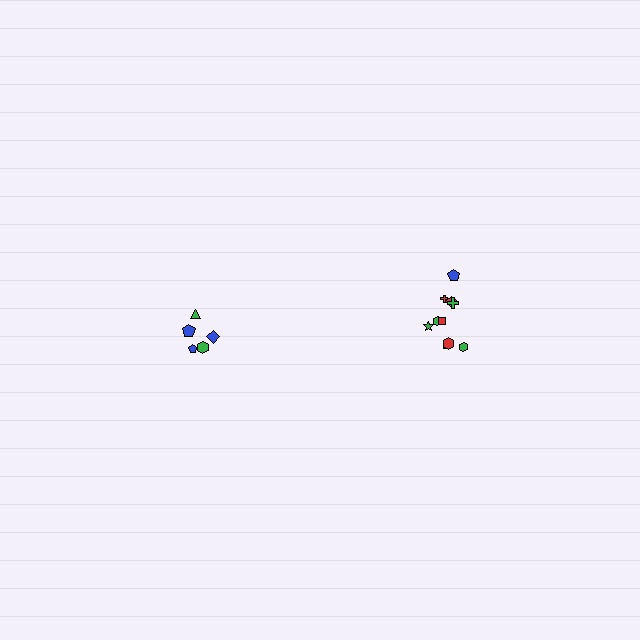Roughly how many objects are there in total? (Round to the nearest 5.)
Roughly 15 objects in total.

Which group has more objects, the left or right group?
The right group.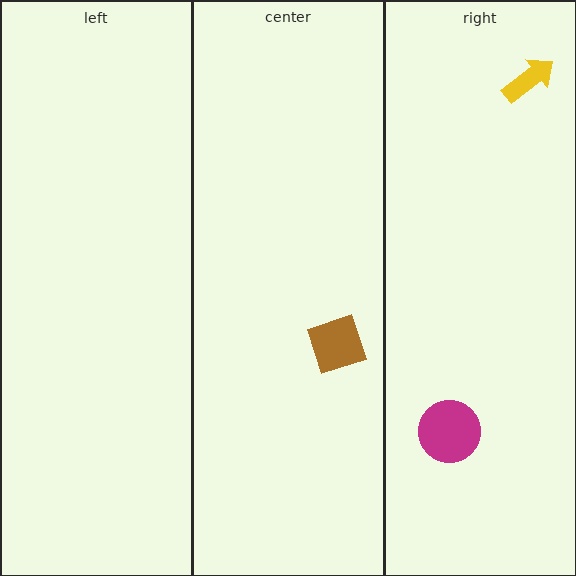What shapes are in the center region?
The brown diamond.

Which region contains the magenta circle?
The right region.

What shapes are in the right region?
The yellow arrow, the magenta circle.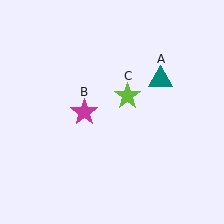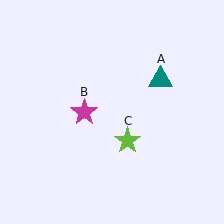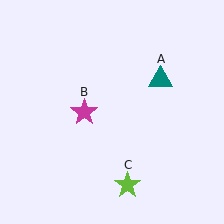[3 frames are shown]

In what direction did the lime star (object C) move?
The lime star (object C) moved down.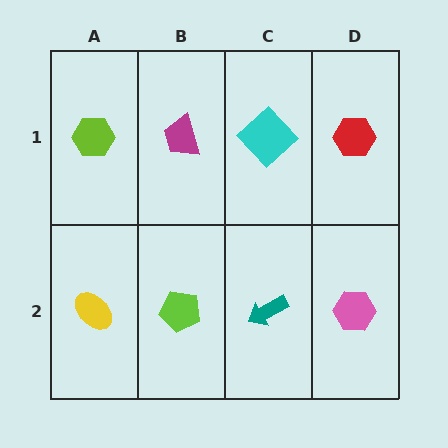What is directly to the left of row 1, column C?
A magenta trapezoid.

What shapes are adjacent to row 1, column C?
A teal arrow (row 2, column C), a magenta trapezoid (row 1, column B), a red hexagon (row 1, column D).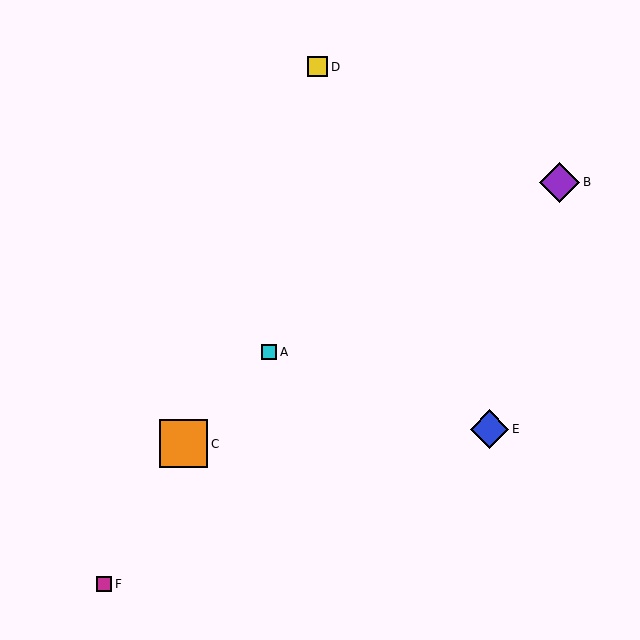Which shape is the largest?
The orange square (labeled C) is the largest.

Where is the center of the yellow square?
The center of the yellow square is at (318, 67).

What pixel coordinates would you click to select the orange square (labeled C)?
Click at (184, 444) to select the orange square C.